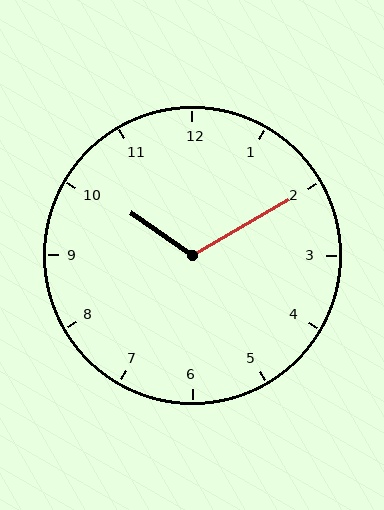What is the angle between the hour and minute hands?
Approximately 115 degrees.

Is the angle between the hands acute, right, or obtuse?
It is obtuse.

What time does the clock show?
10:10.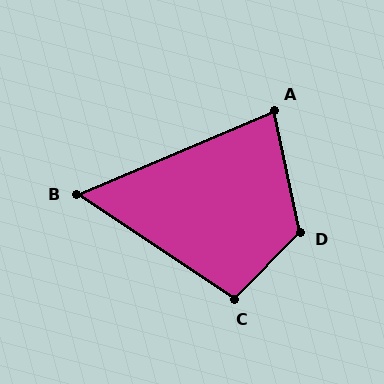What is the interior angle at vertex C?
Approximately 101 degrees (obtuse).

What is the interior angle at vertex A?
Approximately 79 degrees (acute).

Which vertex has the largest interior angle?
D, at approximately 123 degrees.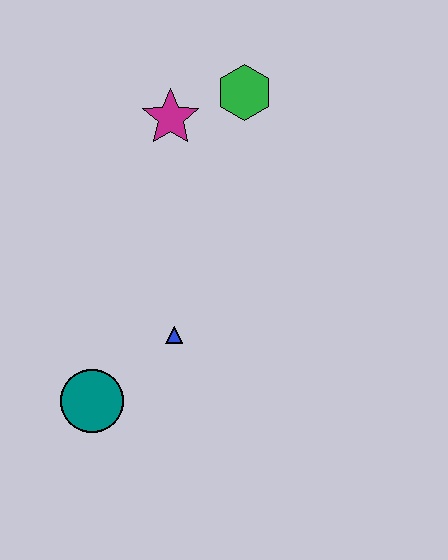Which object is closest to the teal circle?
The blue triangle is closest to the teal circle.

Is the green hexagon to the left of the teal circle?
No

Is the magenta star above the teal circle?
Yes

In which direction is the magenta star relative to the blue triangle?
The magenta star is above the blue triangle.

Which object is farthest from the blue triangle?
The green hexagon is farthest from the blue triangle.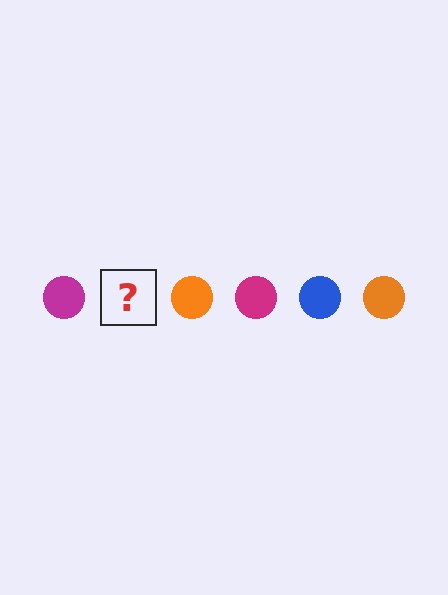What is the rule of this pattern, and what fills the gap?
The rule is that the pattern cycles through magenta, blue, orange circles. The gap should be filled with a blue circle.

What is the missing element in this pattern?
The missing element is a blue circle.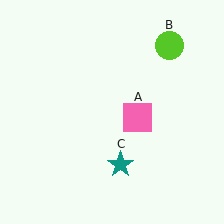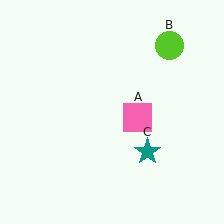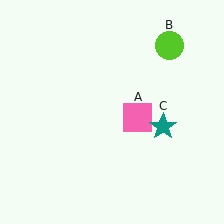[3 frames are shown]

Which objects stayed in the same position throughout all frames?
Pink square (object A) and lime circle (object B) remained stationary.